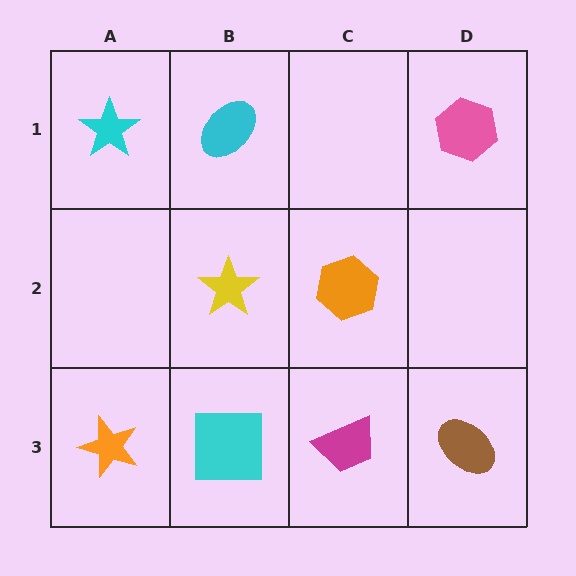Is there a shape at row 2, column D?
No, that cell is empty.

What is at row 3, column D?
A brown ellipse.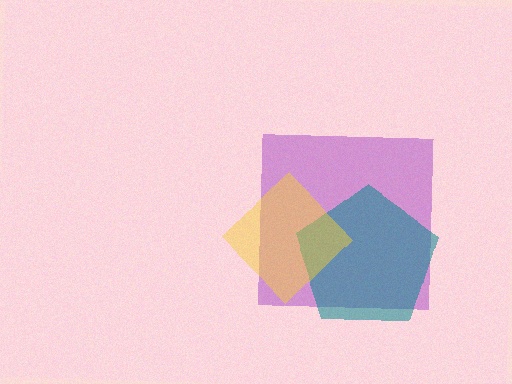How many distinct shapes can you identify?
There are 3 distinct shapes: a purple square, a teal pentagon, a yellow diamond.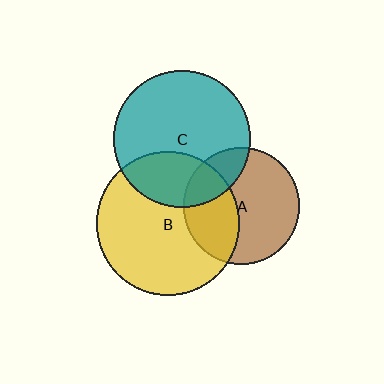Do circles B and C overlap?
Yes.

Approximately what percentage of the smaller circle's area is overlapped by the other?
Approximately 30%.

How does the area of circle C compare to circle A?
Approximately 1.4 times.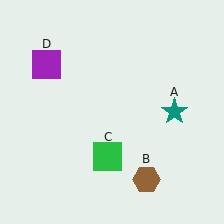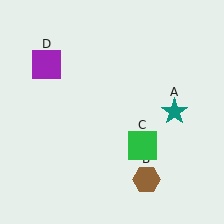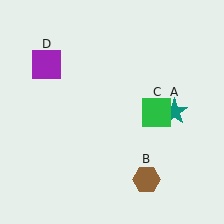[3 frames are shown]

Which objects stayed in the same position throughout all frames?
Teal star (object A) and brown hexagon (object B) and purple square (object D) remained stationary.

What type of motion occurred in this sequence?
The green square (object C) rotated counterclockwise around the center of the scene.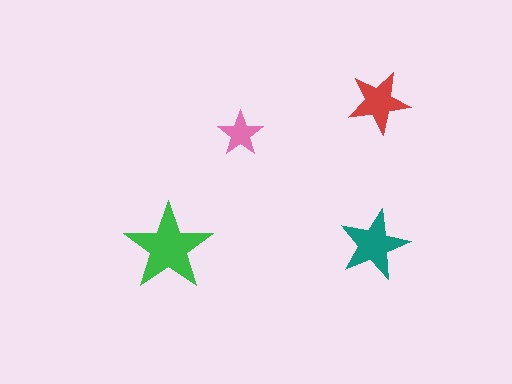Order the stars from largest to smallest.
the green one, the teal one, the red one, the pink one.